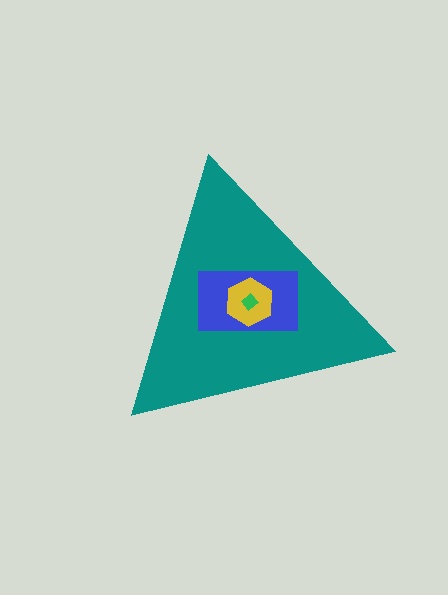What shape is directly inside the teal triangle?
The blue rectangle.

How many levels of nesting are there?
4.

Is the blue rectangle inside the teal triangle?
Yes.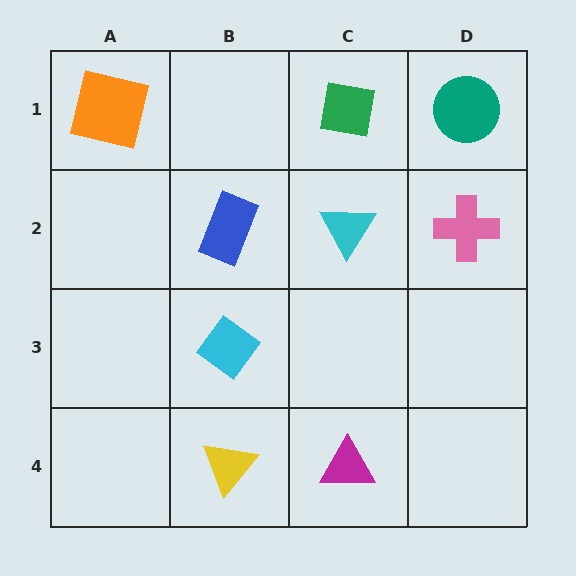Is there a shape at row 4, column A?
No, that cell is empty.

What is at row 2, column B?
A blue rectangle.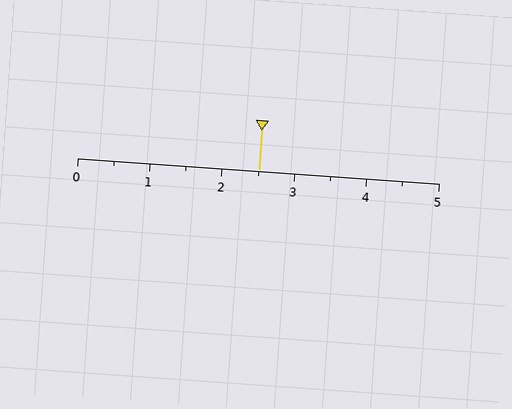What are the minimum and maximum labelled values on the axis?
The axis runs from 0 to 5.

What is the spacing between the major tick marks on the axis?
The major ticks are spaced 1 apart.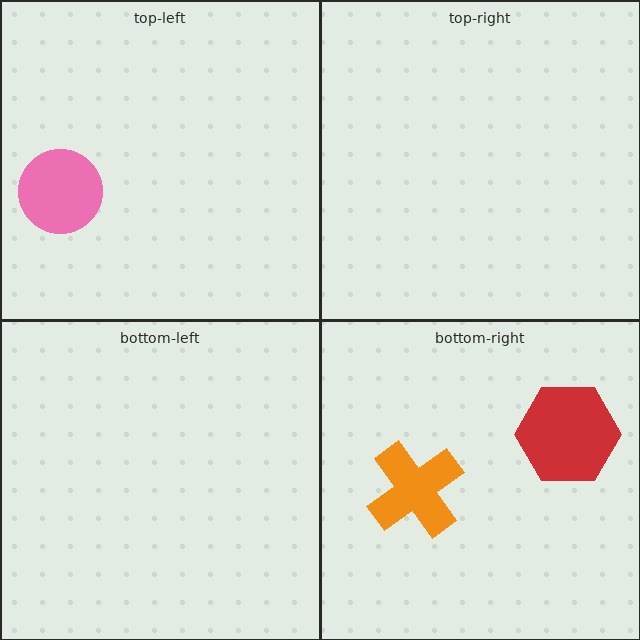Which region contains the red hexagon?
The bottom-right region.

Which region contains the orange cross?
The bottom-right region.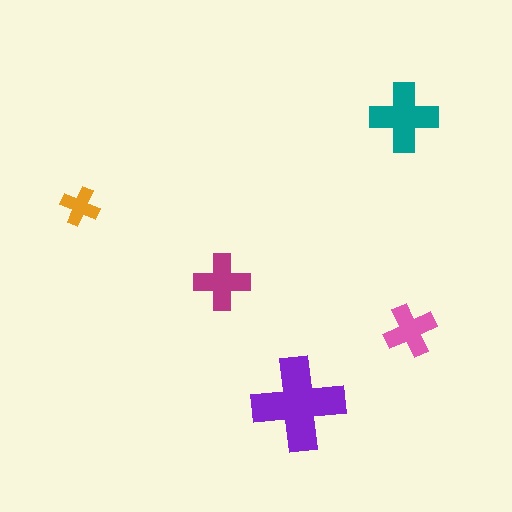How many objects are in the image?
There are 5 objects in the image.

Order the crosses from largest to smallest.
the purple one, the teal one, the magenta one, the pink one, the orange one.